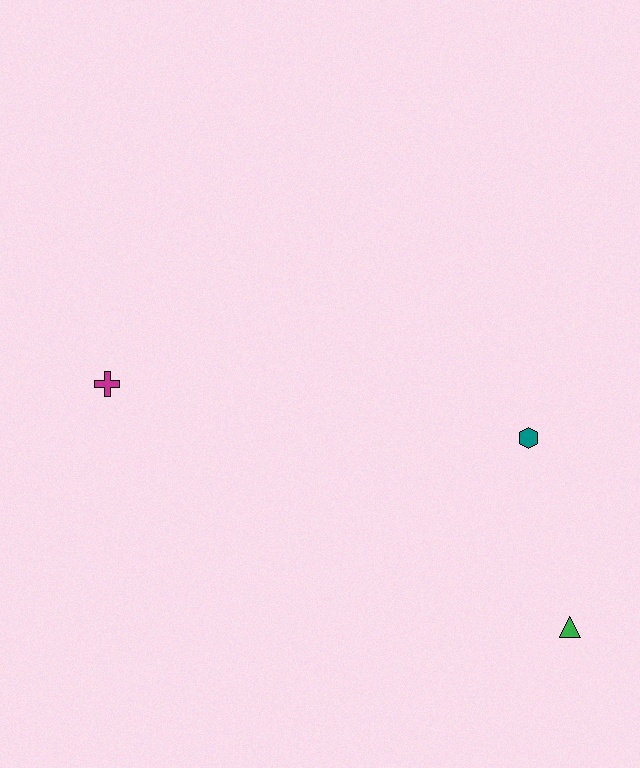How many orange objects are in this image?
There are no orange objects.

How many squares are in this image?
There are no squares.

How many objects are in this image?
There are 3 objects.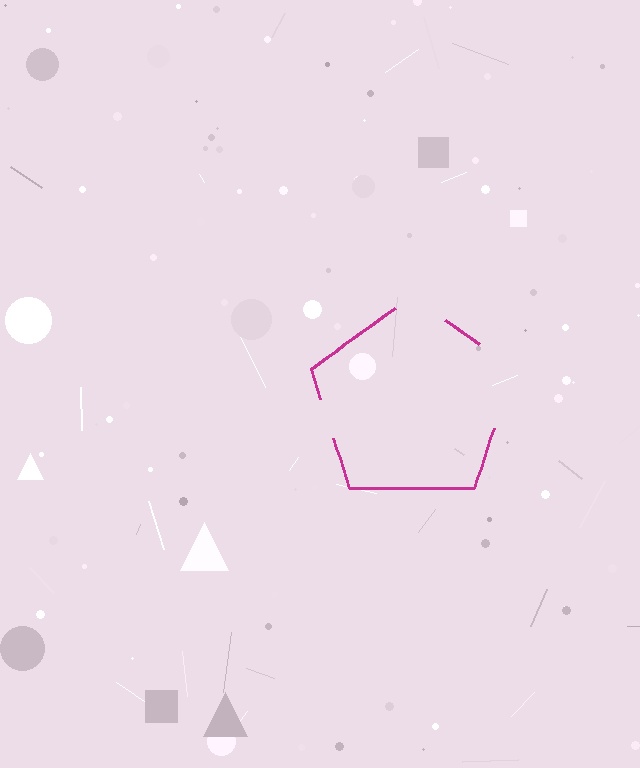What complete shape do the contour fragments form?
The contour fragments form a pentagon.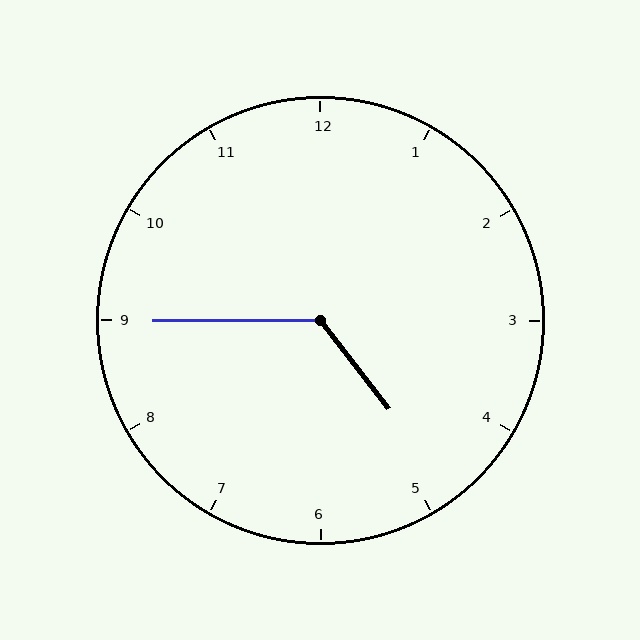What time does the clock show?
4:45.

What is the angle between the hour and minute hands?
Approximately 128 degrees.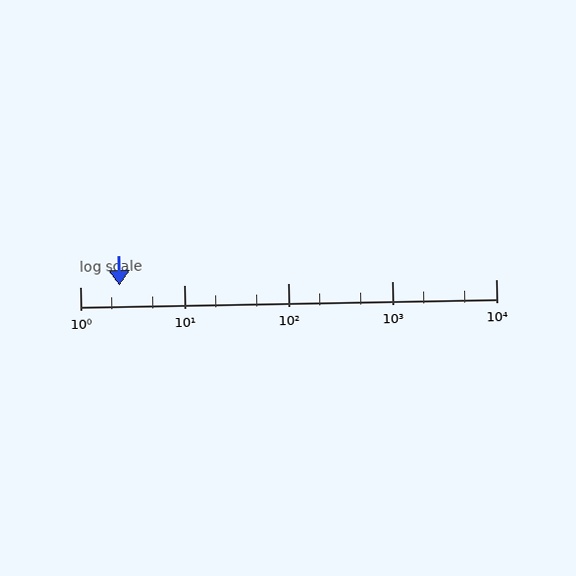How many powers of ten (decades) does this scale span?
The scale spans 4 decades, from 1 to 10000.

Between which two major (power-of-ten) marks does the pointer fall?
The pointer is between 1 and 10.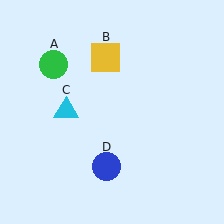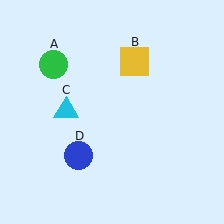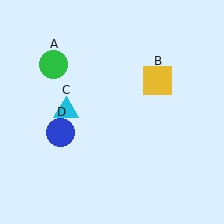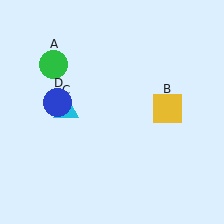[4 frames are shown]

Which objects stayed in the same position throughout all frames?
Green circle (object A) and cyan triangle (object C) remained stationary.